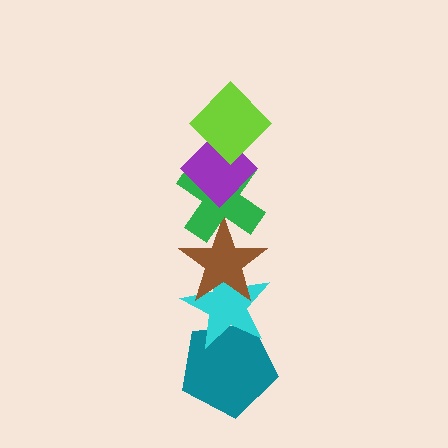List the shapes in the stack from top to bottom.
From top to bottom: the lime diamond, the purple diamond, the green cross, the brown star, the cyan star, the teal pentagon.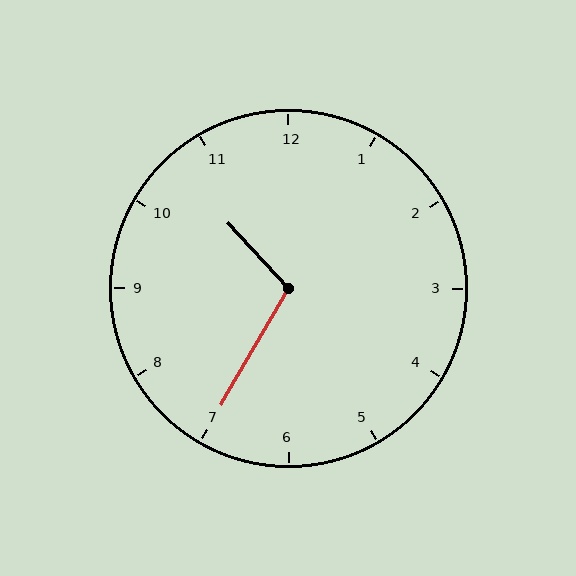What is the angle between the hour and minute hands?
Approximately 108 degrees.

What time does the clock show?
10:35.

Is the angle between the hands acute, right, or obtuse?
It is obtuse.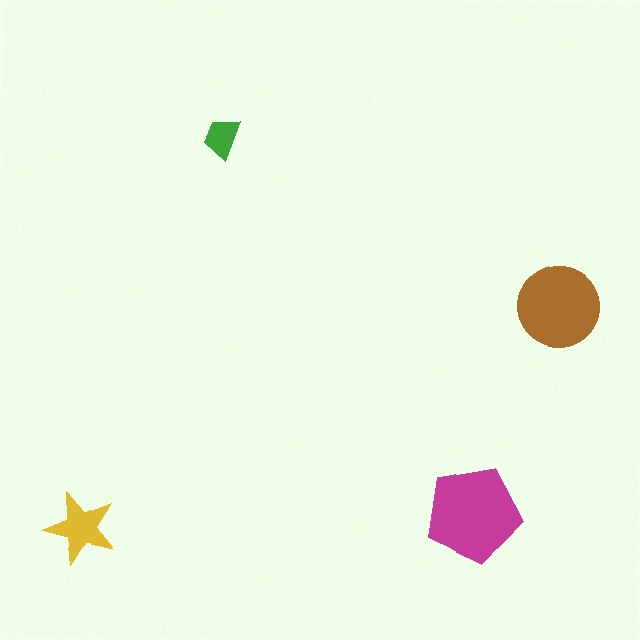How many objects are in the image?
There are 4 objects in the image.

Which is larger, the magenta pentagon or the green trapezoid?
The magenta pentagon.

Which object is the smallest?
The green trapezoid.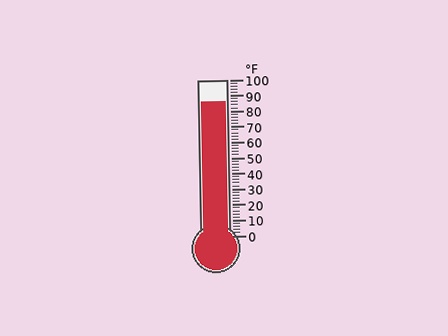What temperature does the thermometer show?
The thermometer shows approximately 86°F.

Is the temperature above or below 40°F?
The temperature is above 40°F.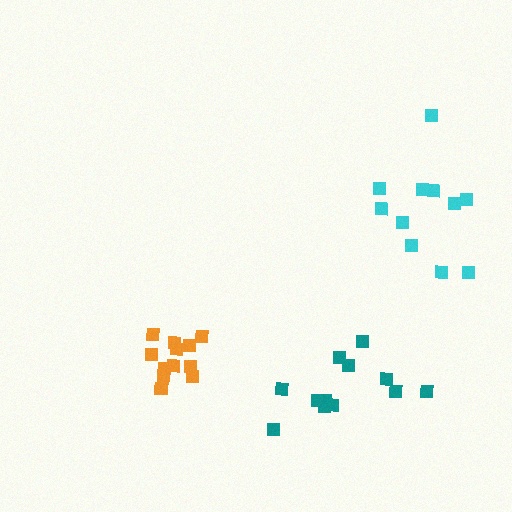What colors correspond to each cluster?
The clusters are colored: teal, cyan, orange.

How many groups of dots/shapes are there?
There are 3 groups.